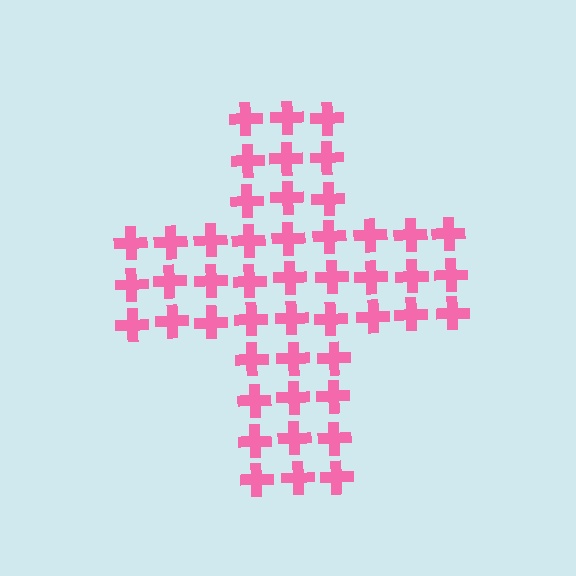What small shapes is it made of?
It is made of small crosses.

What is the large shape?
The large shape is a cross.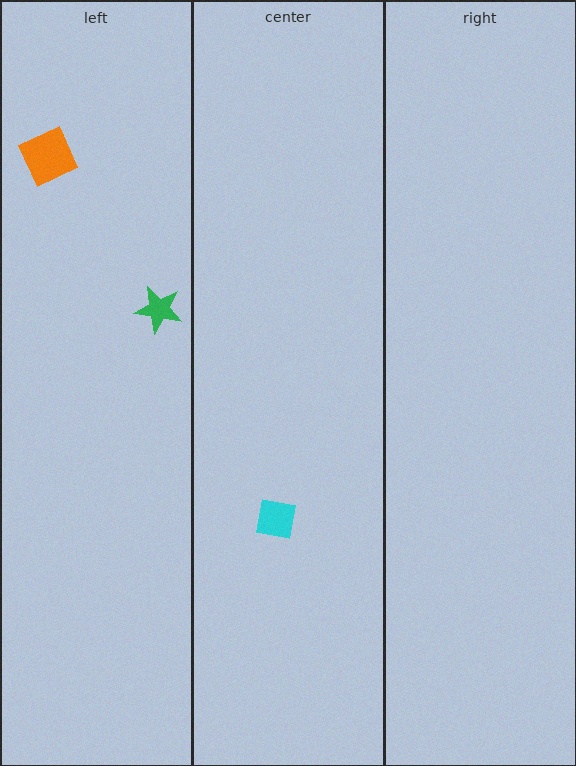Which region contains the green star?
The left region.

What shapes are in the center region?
The cyan square.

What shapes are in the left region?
The green star, the orange square.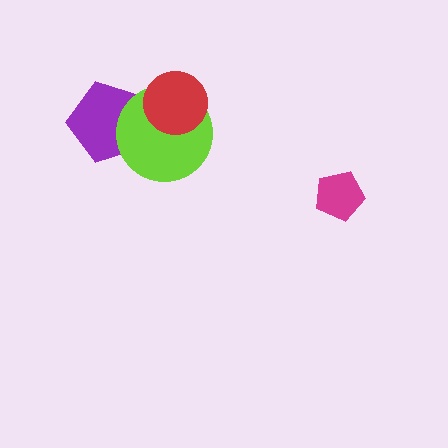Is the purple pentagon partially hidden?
Yes, it is partially covered by another shape.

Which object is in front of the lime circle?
The red circle is in front of the lime circle.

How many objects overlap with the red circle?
1 object overlaps with the red circle.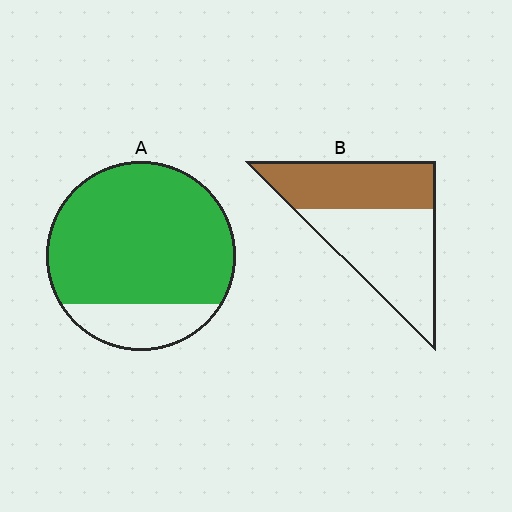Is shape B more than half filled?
No.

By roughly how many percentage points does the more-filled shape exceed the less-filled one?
By roughly 35 percentage points (A over B).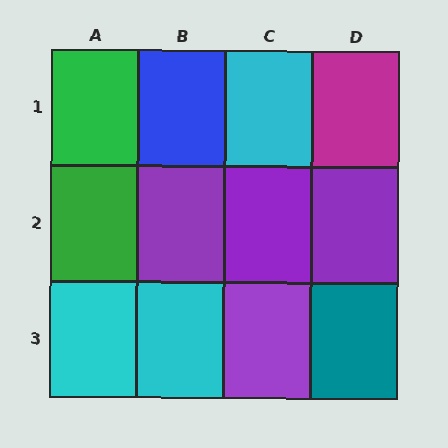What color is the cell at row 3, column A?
Cyan.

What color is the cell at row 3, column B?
Cyan.